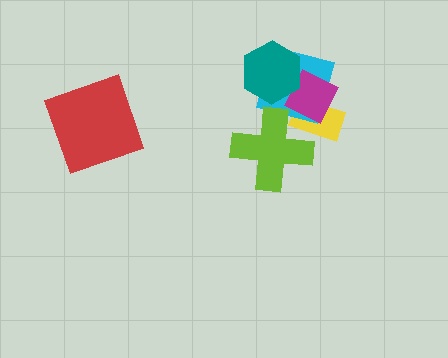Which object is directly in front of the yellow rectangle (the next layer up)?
The cyan square is directly in front of the yellow rectangle.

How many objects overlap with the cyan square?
4 objects overlap with the cyan square.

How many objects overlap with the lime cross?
2 objects overlap with the lime cross.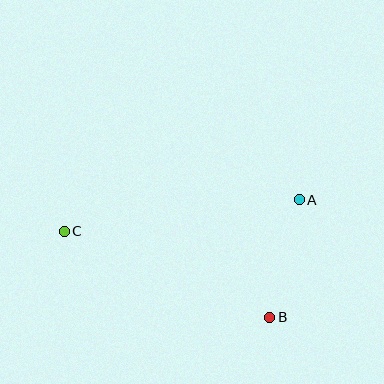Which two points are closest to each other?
Points A and B are closest to each other.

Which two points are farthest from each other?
Points A and C are farthest from each other.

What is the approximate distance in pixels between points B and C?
The distance between B and C is approximately 223 pixels.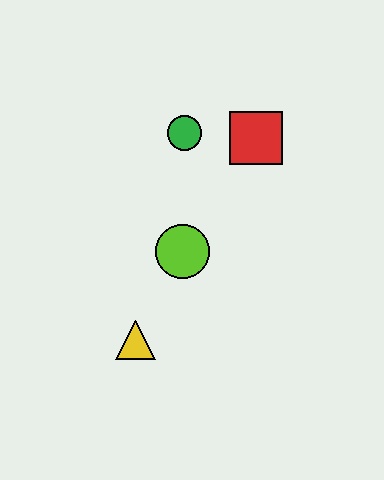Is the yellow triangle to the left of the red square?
Yes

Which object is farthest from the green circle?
The yellow triangle is farthest from the green circle.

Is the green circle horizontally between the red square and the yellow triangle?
Yes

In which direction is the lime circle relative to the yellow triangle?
The lime circle is above the yellow triangle.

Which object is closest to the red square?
The green circle is closest to the red square.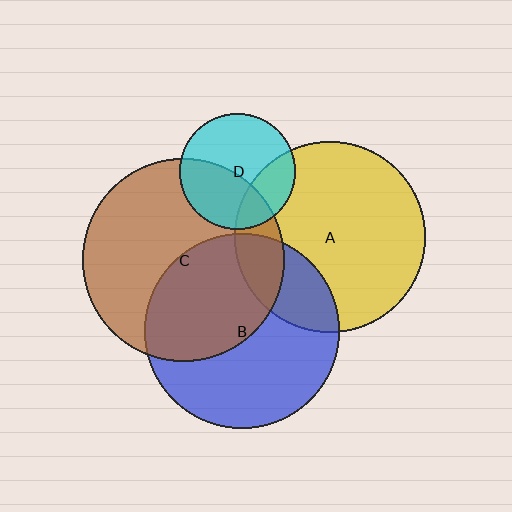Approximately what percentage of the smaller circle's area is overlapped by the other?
Approximately 20%.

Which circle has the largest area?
Circle C (brown).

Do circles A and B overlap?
Yes.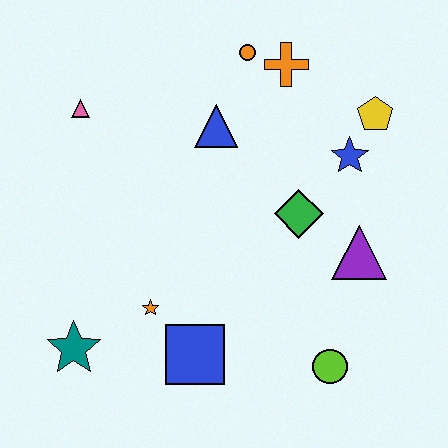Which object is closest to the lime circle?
The purple triangle is closest to the lime circle.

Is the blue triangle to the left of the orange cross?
Yes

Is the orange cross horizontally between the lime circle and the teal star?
Yes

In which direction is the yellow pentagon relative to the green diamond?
The yellow pentagon is above the green diamond.